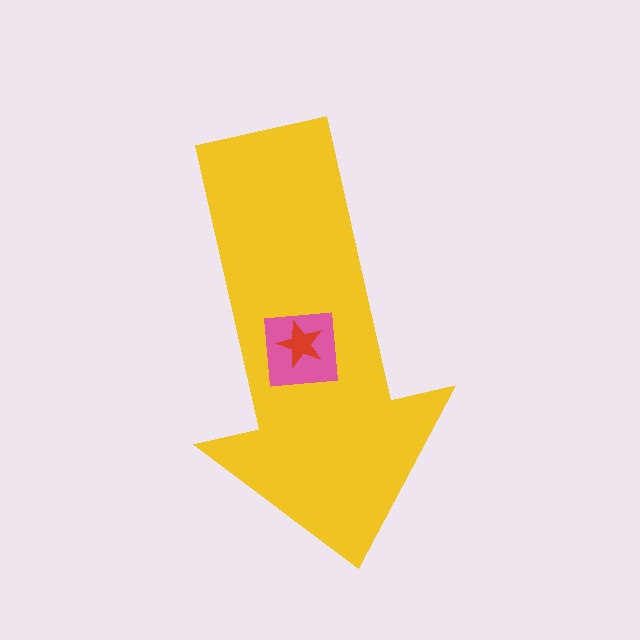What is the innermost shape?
The red star.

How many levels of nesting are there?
3.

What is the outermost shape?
The yellow arrow.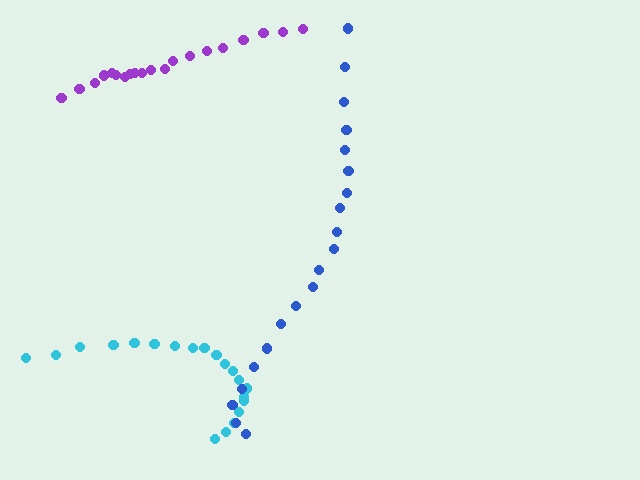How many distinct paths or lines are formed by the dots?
There are 3 distinct paths.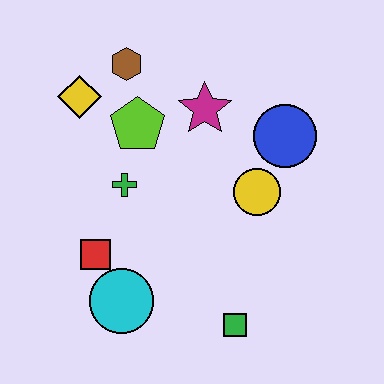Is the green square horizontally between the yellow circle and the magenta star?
Yes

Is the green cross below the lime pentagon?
Yes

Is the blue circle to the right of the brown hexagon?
Yes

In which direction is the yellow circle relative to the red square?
The yellow circle is to the right of the red square.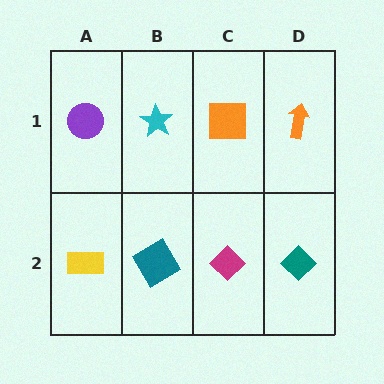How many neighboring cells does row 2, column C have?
3.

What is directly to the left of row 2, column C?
A teal diamond.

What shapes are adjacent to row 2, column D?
An orange arrow (row 1, column D), a magenta diamond (row 2, column C).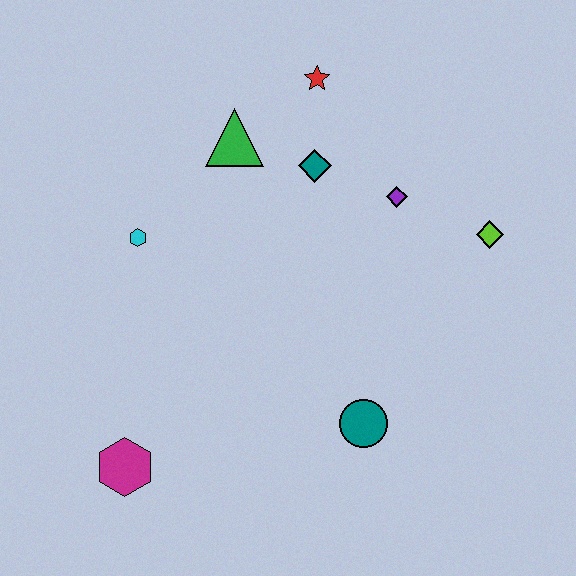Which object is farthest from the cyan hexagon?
The lime diamond is farthest from the cyan hexagon.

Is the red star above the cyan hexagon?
Yes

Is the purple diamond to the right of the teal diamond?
Yes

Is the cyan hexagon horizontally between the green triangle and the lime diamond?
No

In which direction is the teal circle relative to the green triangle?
The teal circle is below the green triangle.